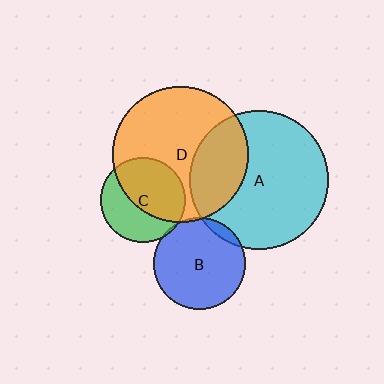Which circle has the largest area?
Circle A (cyan).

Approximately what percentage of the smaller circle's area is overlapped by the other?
Approximately 30%.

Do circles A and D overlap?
Yes.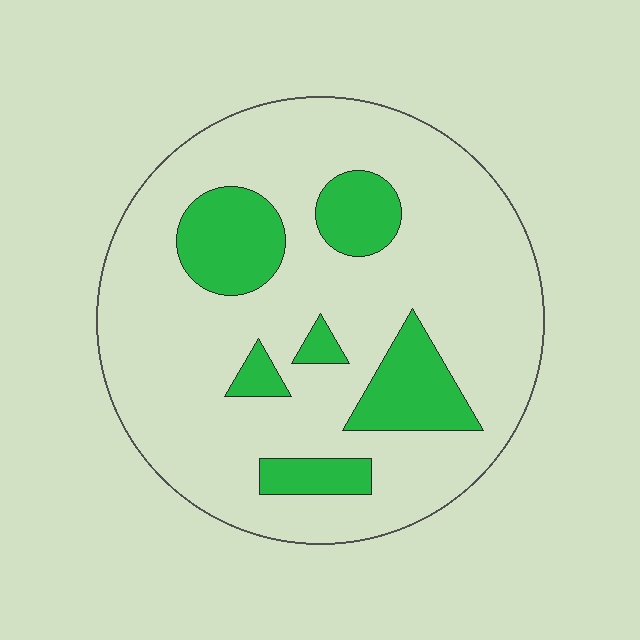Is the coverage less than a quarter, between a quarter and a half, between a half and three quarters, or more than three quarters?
Less than a quarter.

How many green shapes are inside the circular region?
6.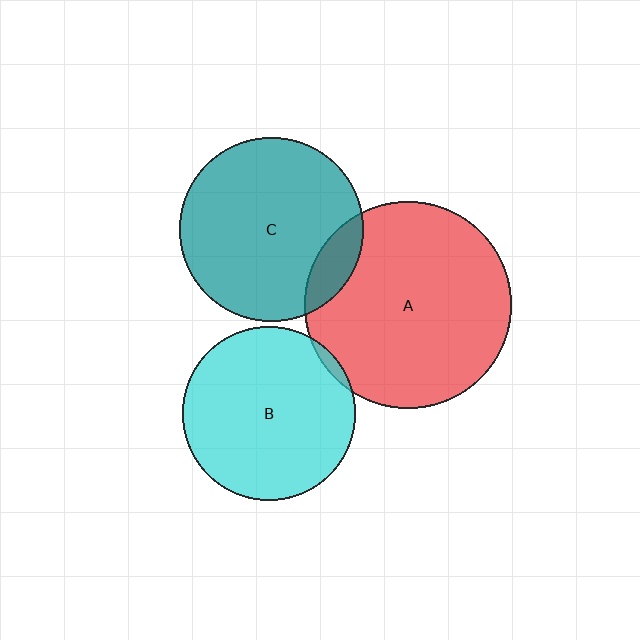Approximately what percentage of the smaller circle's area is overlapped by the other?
Approximately 5%.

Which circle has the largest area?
Circle A (red).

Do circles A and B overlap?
Yes.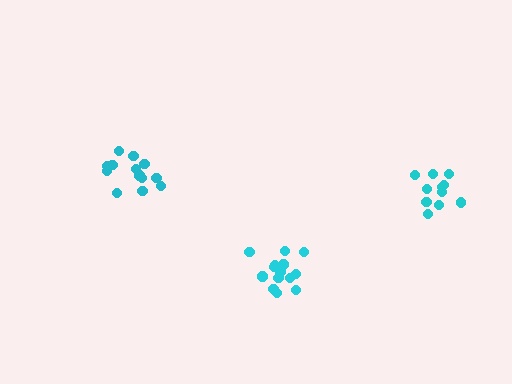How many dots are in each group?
Group 1: 14 dots, Group 2: 11 dots, Group 3: 13 dots (38 total).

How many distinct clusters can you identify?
There are 3 distinct clusters.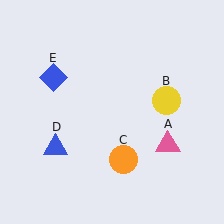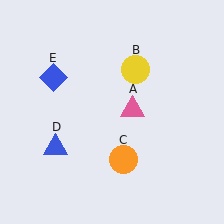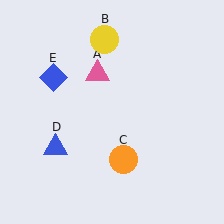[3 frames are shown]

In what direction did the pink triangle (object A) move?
The pink triangle (object A) moved up and to the left.